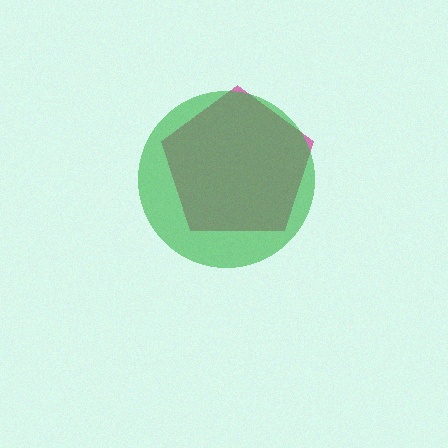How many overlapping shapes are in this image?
There are 2 overlapping shapes in the image.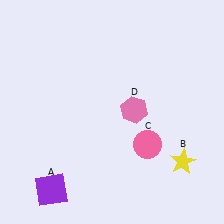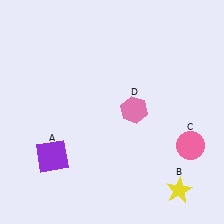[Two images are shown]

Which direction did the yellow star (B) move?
The yellow star (B) moved down.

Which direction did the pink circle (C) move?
The pink circle (C) moved right.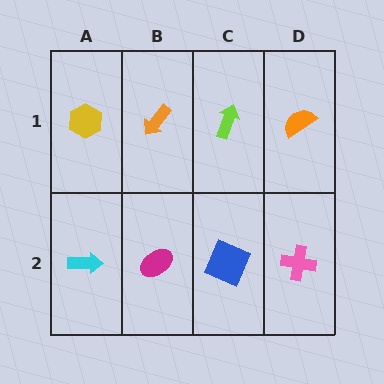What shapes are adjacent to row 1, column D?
A pink cross (row 2, column D), a lime arrow (row 1, column C).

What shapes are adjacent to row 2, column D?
An orange semicircle (row 1, column D), a blue square (row 2, column C).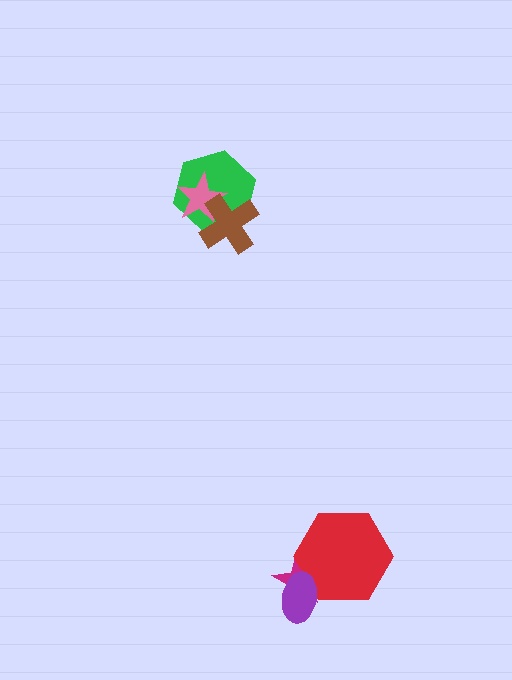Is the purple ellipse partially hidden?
No, no other shape covers it.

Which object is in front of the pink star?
The brown cross is in front of the pink star.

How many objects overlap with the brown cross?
2 objects overlap with the brown cross.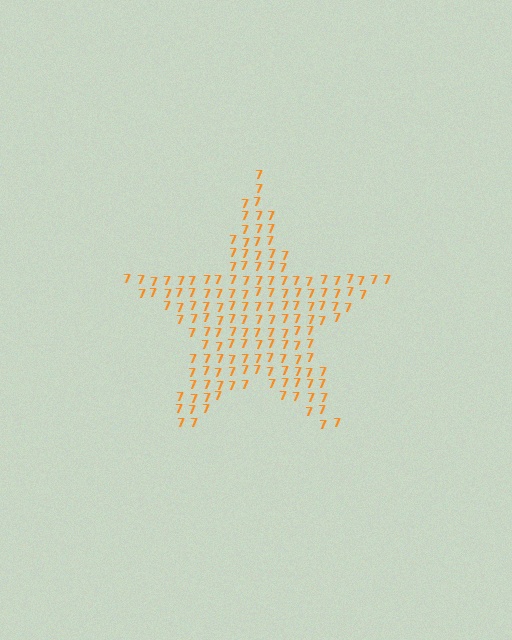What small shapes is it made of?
It is made of small digit 7's.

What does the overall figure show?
The overall figure shows a star.